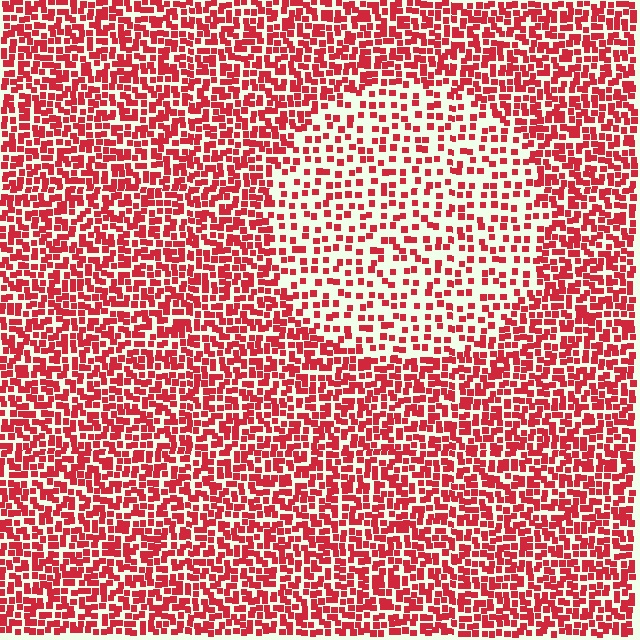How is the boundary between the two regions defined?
The boundary is defined by a change in element density (approximately 2.0x ratio). All elements are the same color, size, and shape.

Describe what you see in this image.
The image contains small red elements arranged at two different densities. A circle-shaped region is visible where the elements are less densely packed than the surrounding area.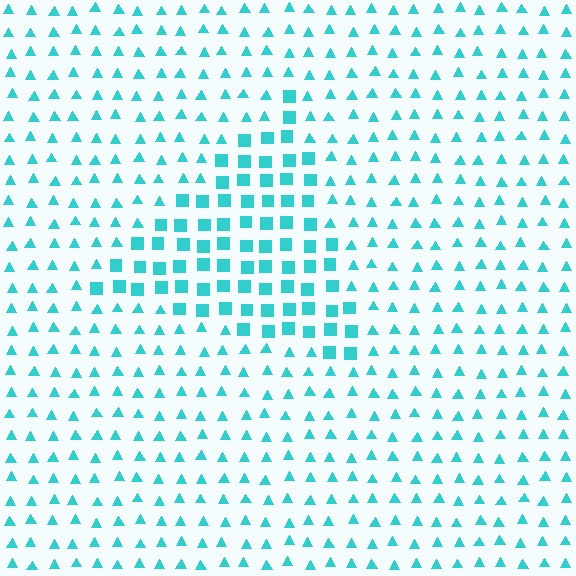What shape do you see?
I see a triangle.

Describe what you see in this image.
The image is filled with small cyan elements arranged in a uniform grid. A triangle-shaped region contains squares, while the surrounding area contains triangles. The boundary is defined purely by the change in element shape.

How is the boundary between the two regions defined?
The boundary is defined by a change in element shape: squares inside vs. triangles outside. All elements share the same color and spacing.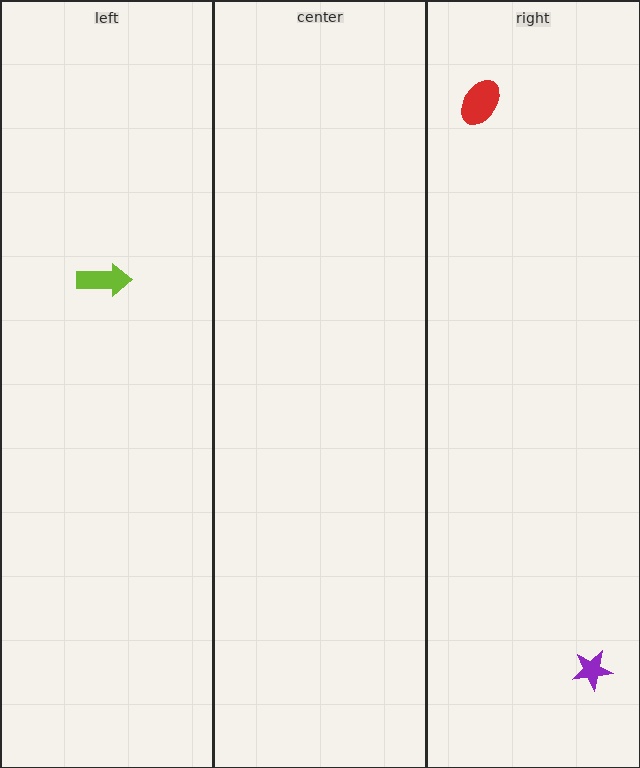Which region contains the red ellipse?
The right region.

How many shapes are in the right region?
2.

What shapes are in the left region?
The lime arrow.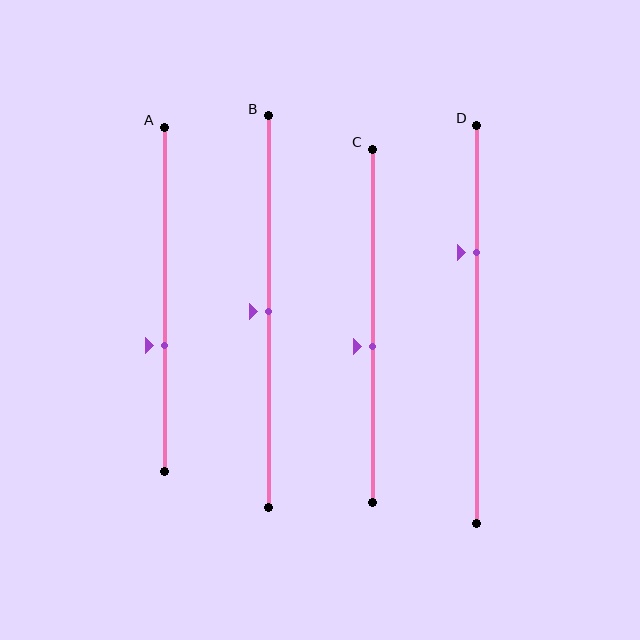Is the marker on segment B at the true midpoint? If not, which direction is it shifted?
Yes, the marker on segment B is at the true midpoint.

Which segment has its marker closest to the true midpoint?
Segment B has its marker closest to the true midpoint.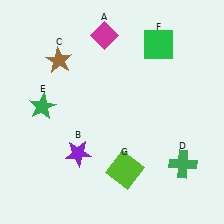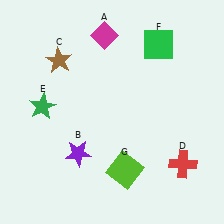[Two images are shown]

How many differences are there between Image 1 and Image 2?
There is 1 difference between the two images.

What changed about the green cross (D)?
In Image 1, D is green. In Image 2, it changed to red.